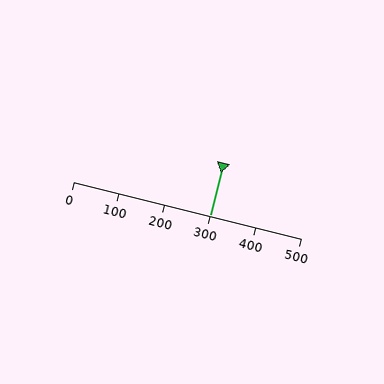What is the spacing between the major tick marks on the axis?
The major ticks are spaced 100 apart.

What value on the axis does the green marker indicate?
The marker indicates approximately 300.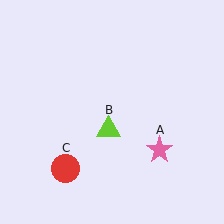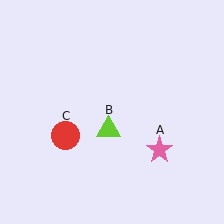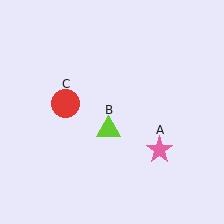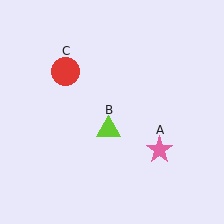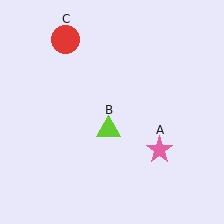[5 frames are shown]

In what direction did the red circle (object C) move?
The red circle (object C) moved up.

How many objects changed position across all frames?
1 object changed position: red circle (object C).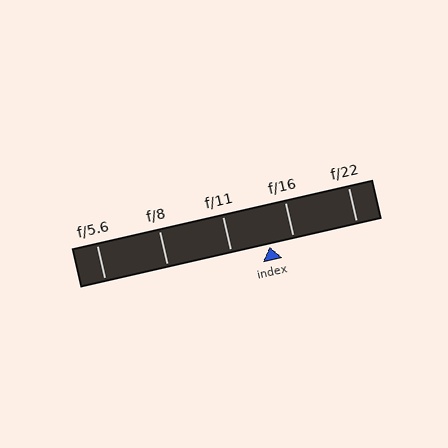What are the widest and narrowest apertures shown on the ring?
The widest aperture shown is f/5.6 and the narrowest is f/22.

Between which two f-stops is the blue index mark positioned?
The index mark is between f/11 and f/16.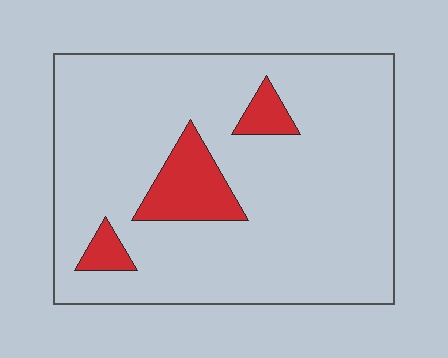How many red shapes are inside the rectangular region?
3.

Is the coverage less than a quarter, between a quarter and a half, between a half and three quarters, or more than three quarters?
Less than a quarter.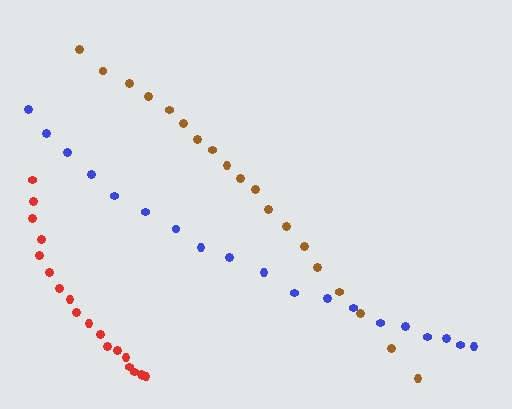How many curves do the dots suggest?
There are 3 distinct paths.